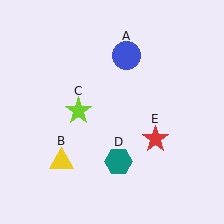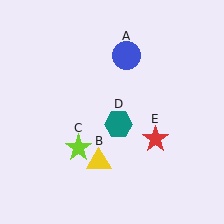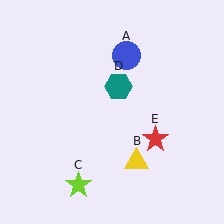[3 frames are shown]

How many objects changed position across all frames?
3 objects changed position: yellow triangle (object B), lime star (object C), teal hexagon (object D).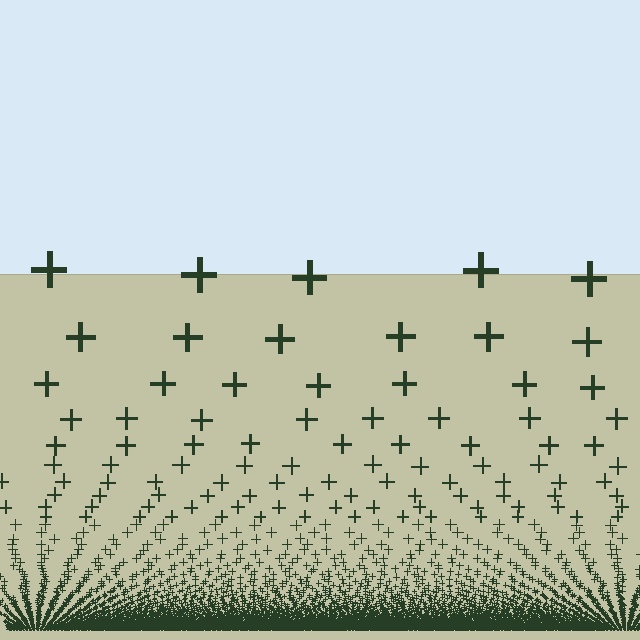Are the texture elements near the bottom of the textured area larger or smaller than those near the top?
Smaller. The gradient is inverted — elements near the bottom are smaller and denser.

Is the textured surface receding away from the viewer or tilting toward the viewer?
The surface appears to tilt toward the viewer. Texture elements get larger and sparser toward the top.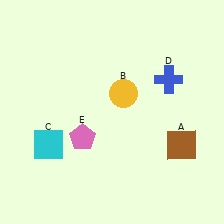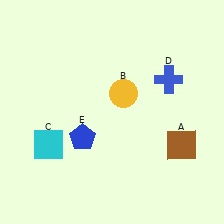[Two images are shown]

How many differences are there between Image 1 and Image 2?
There is 1 difference between the two images.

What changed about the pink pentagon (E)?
In Image 1, E is pink. In Image 2, it changed to blue.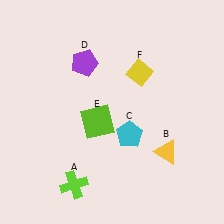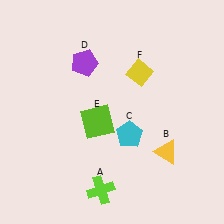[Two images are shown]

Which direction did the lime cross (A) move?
The lime cross (A) moved right.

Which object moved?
The lime cross (A) moved right.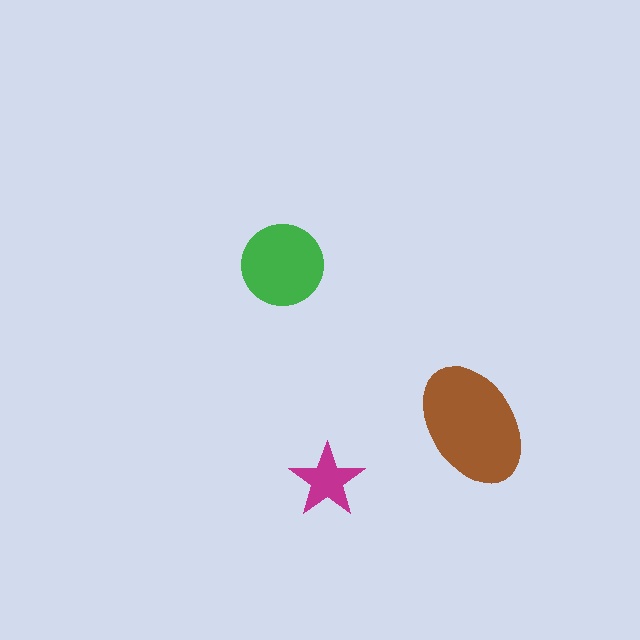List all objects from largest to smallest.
The brown ellipse, the green circle, the magenta star.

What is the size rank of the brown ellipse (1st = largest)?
1st.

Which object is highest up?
The green circle is topmost.